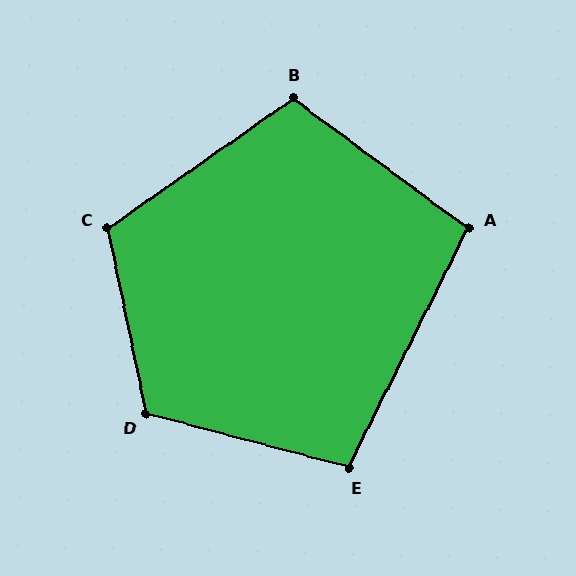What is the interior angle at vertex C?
Approximately 113 degrees (obtuse).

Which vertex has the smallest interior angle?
A, at approximately 100 degrees.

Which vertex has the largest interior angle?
D, at approximately 116 degrees.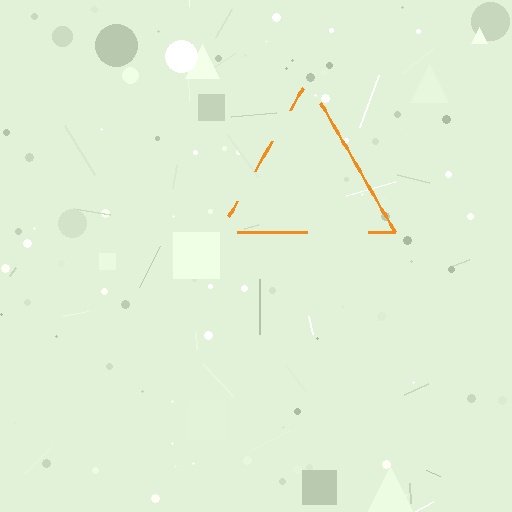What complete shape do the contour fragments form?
The contour fragments form a triangle.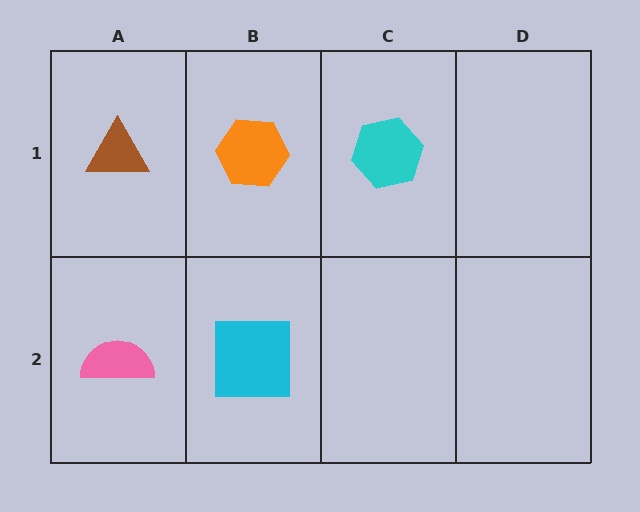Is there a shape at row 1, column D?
No, that cell is empty.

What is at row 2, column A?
A pink semicircle.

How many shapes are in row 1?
3 shapes.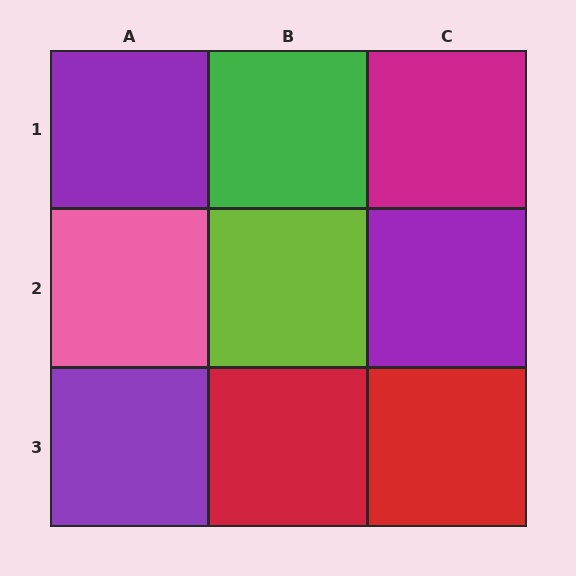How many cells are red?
2 cells are red.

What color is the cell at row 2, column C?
Purple.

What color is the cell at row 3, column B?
Red.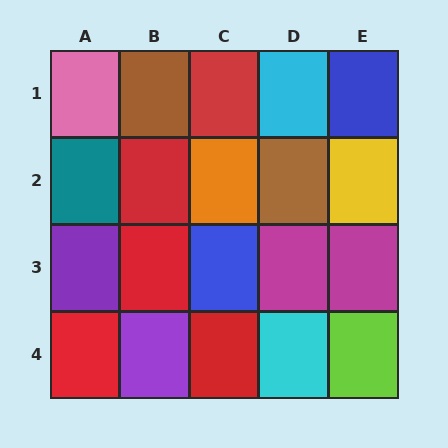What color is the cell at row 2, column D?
Brown.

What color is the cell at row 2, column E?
Yellow.